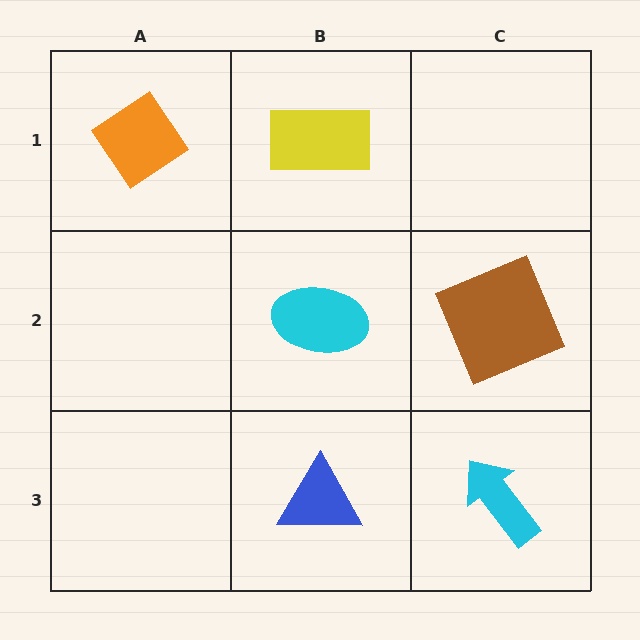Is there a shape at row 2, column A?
No, that cell is empty.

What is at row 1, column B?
A yellow rectangle.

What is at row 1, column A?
An orange diamond.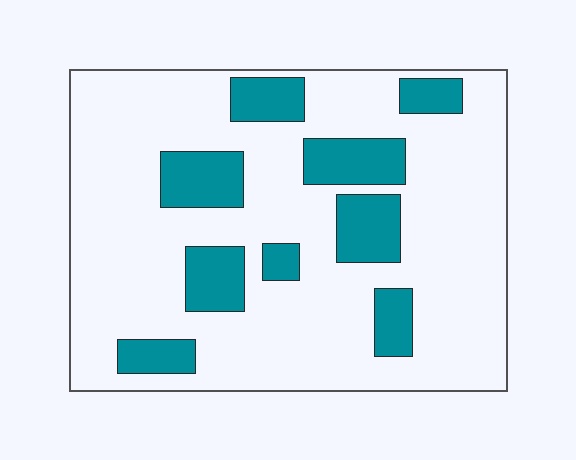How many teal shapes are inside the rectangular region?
9.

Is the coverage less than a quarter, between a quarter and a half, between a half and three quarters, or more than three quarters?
Less than a quarter.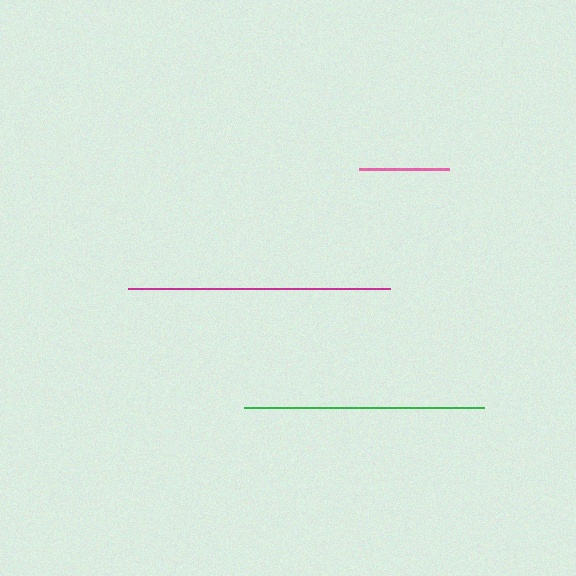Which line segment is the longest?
The magenta line is the longest at approximately 261 pixels.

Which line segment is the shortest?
The pink line is the shortest at approximately 90 pixels.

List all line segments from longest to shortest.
From longest to shortest: magenta, green, pink.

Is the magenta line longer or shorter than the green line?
The magenta line is longer than the green line.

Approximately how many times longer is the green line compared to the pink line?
The green line is approximately 2.7 times the length of the pink line.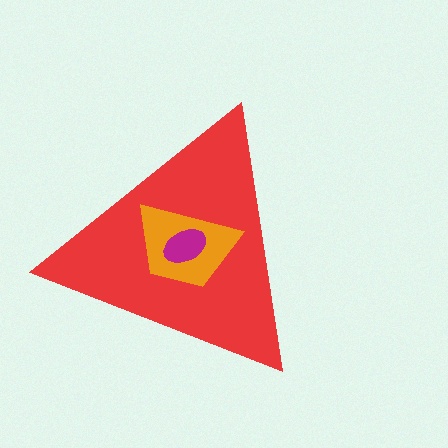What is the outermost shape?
The red triangle.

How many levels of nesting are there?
3.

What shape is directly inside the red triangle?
The orange trapezoid.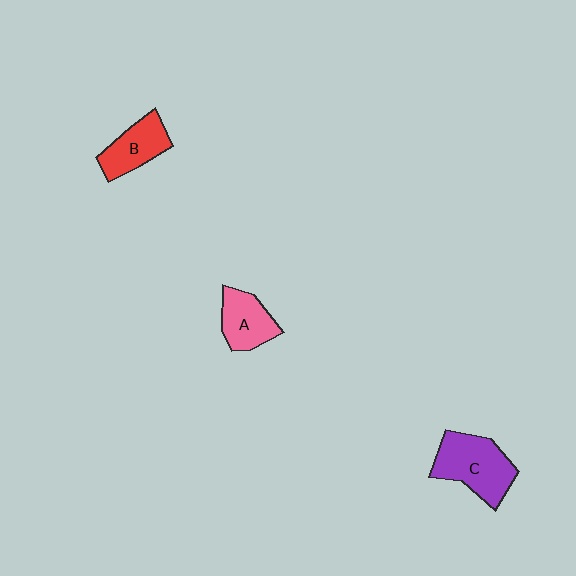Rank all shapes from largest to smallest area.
From largest to smallest: C (purple), B (red), A (pink).